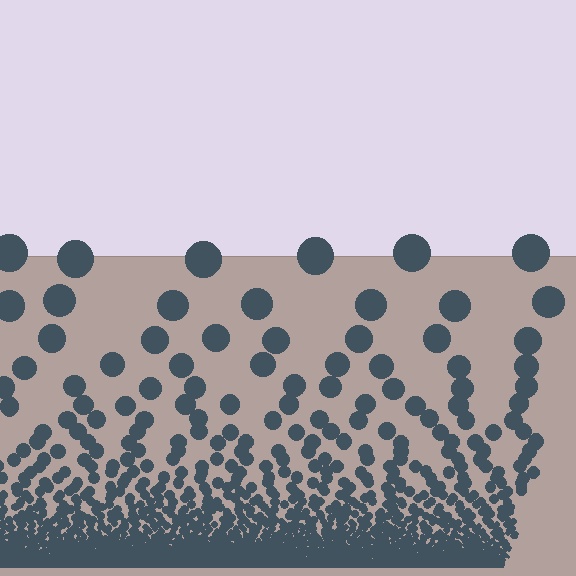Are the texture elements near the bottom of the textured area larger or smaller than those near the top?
Smaller. The gradient is inverted — elements near the bottom are smaller and denser.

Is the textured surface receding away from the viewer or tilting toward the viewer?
The surface appears to tilt toward the viewer. Texture elements get larger and sparser toward the top.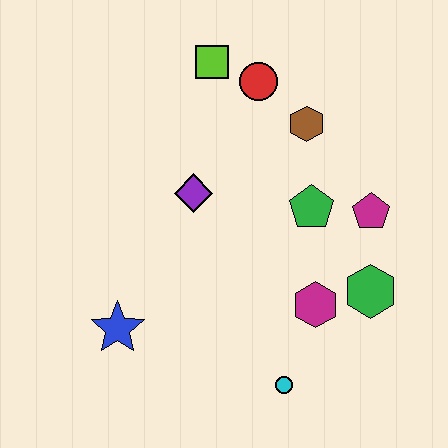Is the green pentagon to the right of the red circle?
Yes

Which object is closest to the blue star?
The purple diamond is closest to the blue star.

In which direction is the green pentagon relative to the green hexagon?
The green pentagon is above the green hexagon.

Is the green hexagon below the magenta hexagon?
No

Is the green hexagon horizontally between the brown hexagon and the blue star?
No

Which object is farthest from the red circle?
The cyan circle is farthest from the red circle.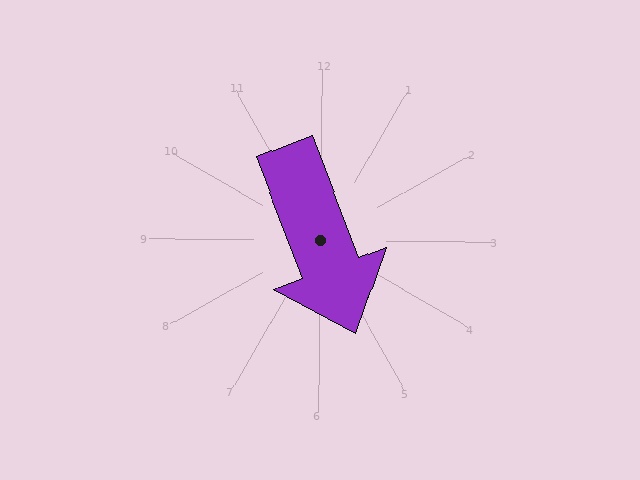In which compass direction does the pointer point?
South.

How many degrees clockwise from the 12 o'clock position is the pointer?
Approximately 159 degrees.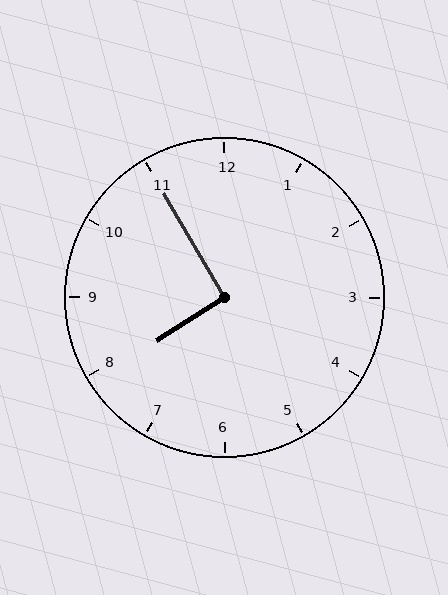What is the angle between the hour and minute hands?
Approximately 92 degrees.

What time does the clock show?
7:55.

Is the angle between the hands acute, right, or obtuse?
It is right.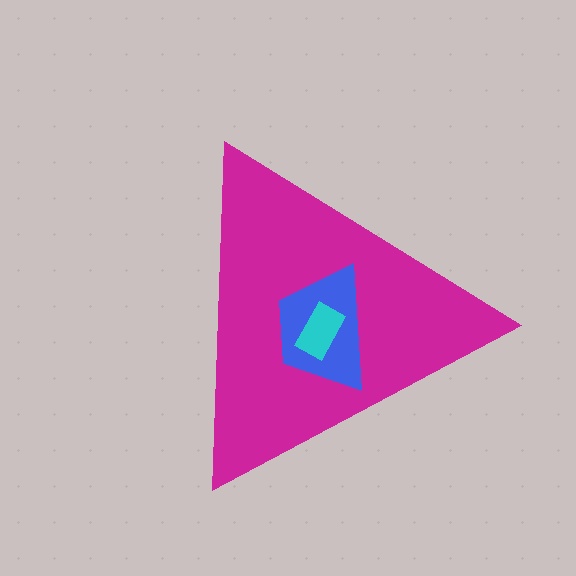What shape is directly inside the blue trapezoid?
The cyan rectangle.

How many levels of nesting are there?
3.